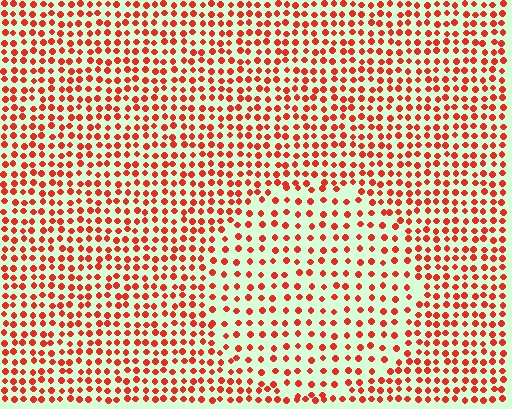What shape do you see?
I see a circle.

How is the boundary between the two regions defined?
The boundary is defined by a change in element density (approximately 1.7x ratio). All elements are the same color, size, and shape.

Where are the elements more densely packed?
The elements are more densely packed outside the circle boundary.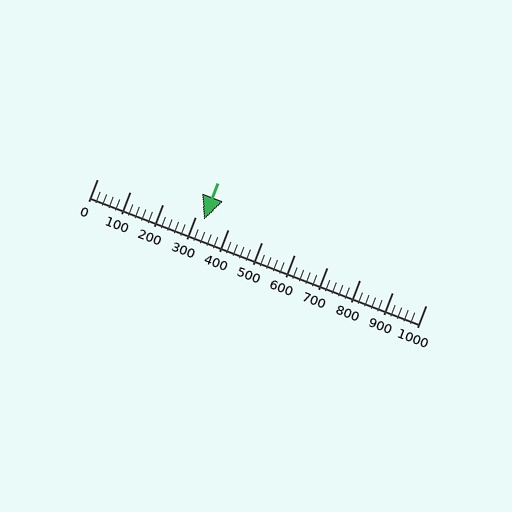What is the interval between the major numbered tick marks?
The major tick marks are spaced 100 units apart.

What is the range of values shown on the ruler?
The ruler shows values from 0 to 1000.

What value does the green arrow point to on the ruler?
The green arrow points to approximately 326.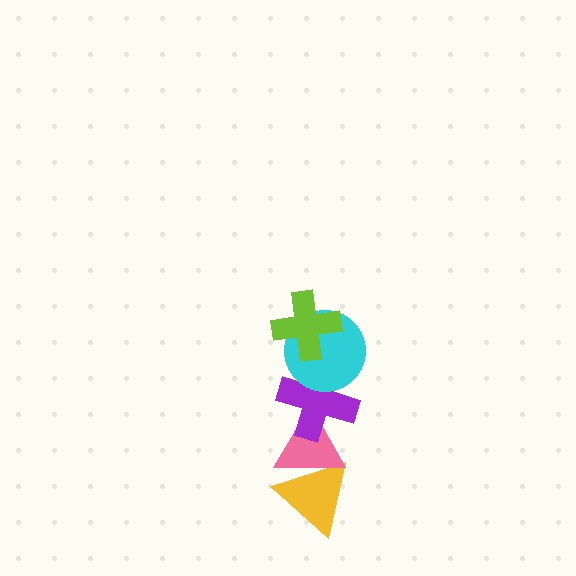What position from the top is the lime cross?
The lime cross is 1st from the top.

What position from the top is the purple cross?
The purple cross is 3rd from the top.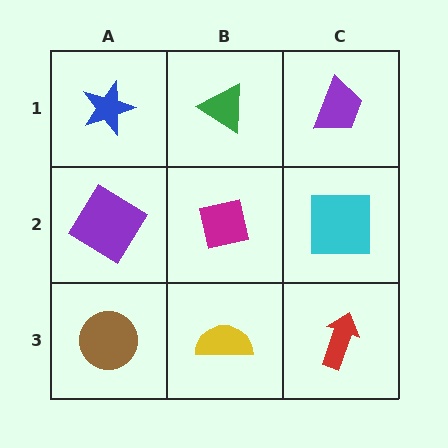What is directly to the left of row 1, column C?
A green triangle.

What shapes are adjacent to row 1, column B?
A magenta square (row 2, column B), a blue star (row 1, column A), a purple trapezoid (row 1, column C).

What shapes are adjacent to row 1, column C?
A cyan square (row 2, column C), a green triangle (row 1, column B).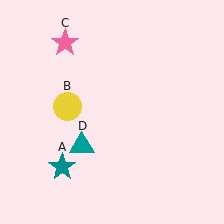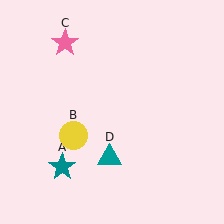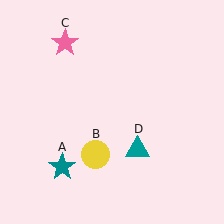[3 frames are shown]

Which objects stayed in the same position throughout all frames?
Teal star (object A) and pink star (object C) remained stationary.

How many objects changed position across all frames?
2 objects changed position: yellow circle (object B), teal triangle (object D).